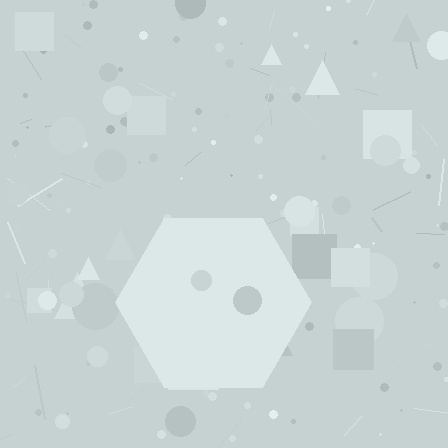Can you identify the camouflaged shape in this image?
The camouflaged shape is a hexagon.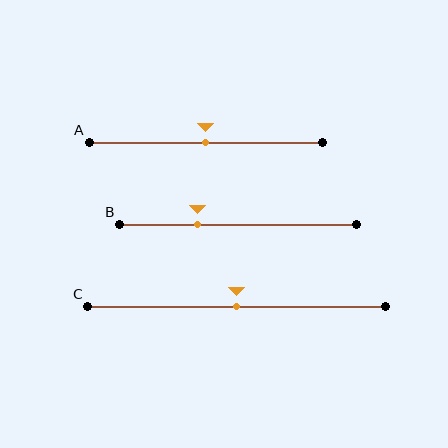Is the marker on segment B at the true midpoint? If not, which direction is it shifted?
No, the marker on segment B is shifted to the left by about 17% of the segment length.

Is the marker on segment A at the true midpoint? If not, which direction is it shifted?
Yes, the marker on segment A is at the true midpoint.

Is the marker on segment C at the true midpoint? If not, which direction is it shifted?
Yes, the marker on segment C is at the true midpoint.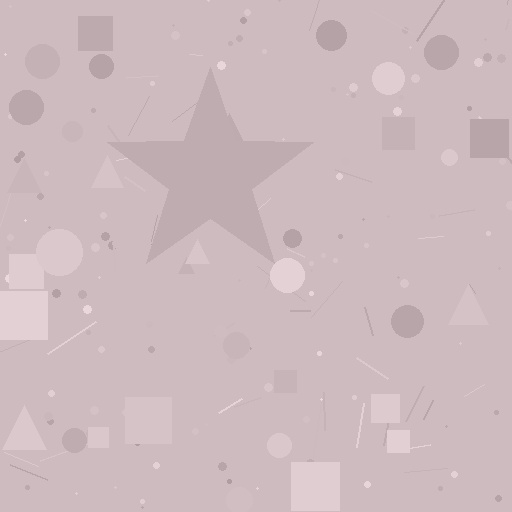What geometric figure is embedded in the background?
A star is embedded in the background.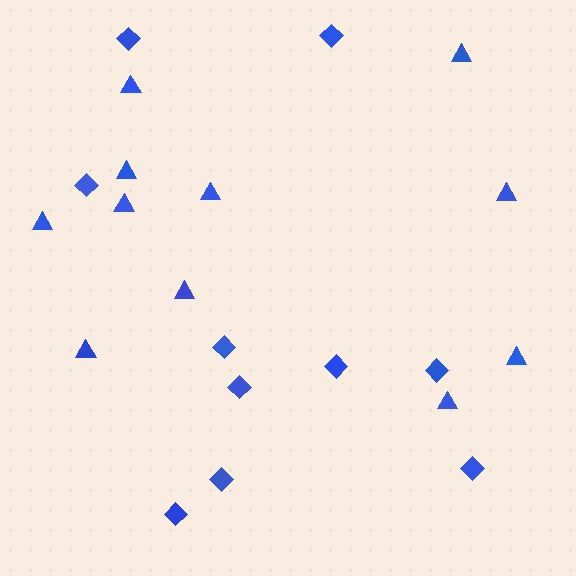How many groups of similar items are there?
There are 2 groups: one group of diamonds (10) and one group of triangles (11).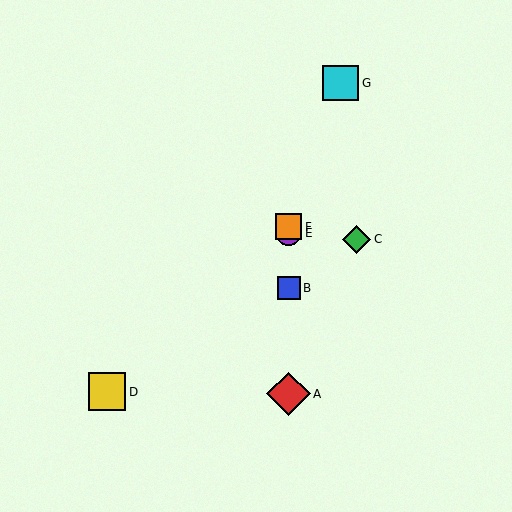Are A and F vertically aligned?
Yes, both are at x≈289.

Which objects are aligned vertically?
Objects A, B, E, F are aligned vertically.